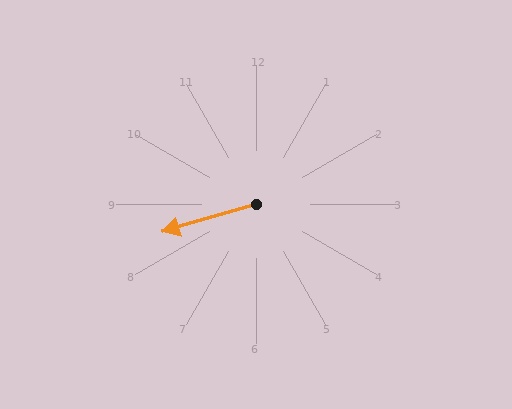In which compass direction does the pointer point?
West.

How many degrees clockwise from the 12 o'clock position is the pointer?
Approximately 254 degrees.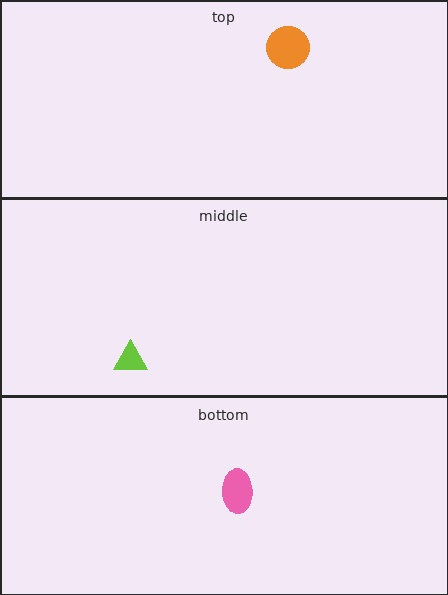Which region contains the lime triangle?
The middle region.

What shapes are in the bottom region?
The pink ellipse.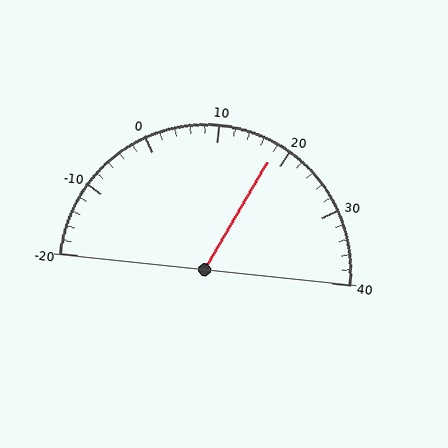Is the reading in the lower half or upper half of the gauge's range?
The reading is in the upper half of the range (-20 to 40).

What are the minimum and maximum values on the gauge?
The gauge ranges from -20 to 40.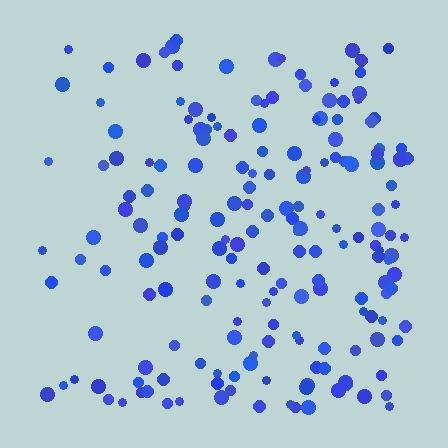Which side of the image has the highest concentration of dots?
The right.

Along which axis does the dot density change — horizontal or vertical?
Horizontal.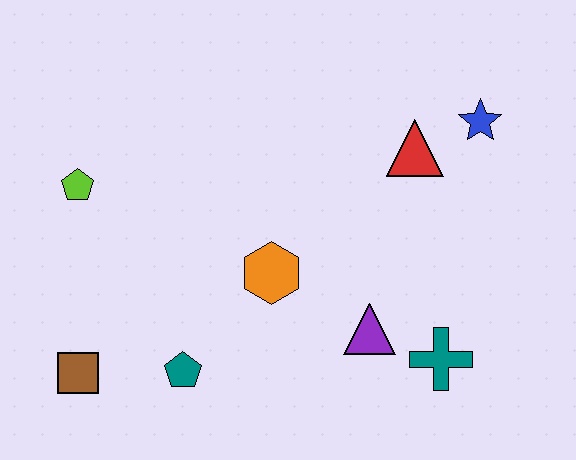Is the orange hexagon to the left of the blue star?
Yes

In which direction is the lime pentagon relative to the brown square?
The lime pentagon is above the brown square.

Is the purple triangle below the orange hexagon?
Yes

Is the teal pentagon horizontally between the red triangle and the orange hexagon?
No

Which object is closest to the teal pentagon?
The brown square is closest to the teal pentagon.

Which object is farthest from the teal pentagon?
The blue star is farthest from the teal pentagon.